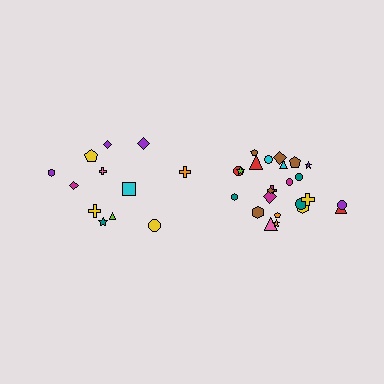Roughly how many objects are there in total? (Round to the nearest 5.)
Roughly 35 objects in total.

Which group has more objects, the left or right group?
The right group.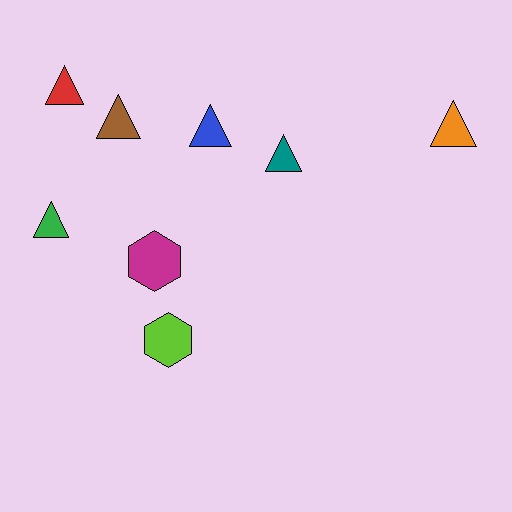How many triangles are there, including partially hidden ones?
There are 6 triangles.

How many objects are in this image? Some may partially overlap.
There are 8 objects.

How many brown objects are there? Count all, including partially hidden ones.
There is 1 brown object.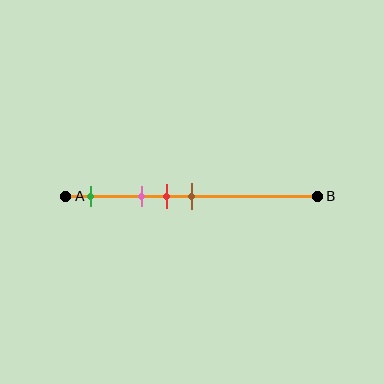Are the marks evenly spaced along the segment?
No, the marks are not evenly spaced.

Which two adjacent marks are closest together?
The red and brown marks are the closest adjacent pair.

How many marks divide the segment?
There are 4 marks dividing the segment.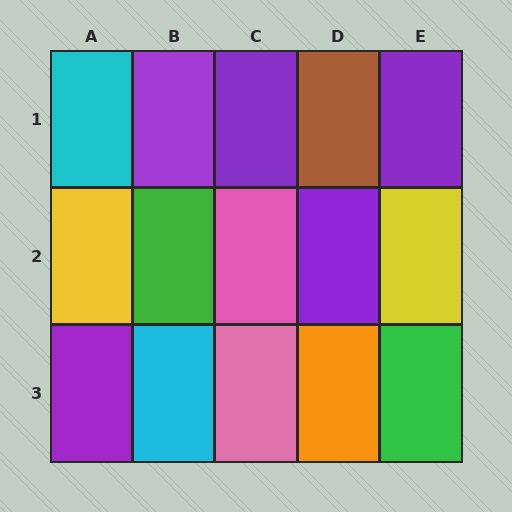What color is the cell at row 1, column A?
Cyan.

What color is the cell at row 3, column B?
Cyan.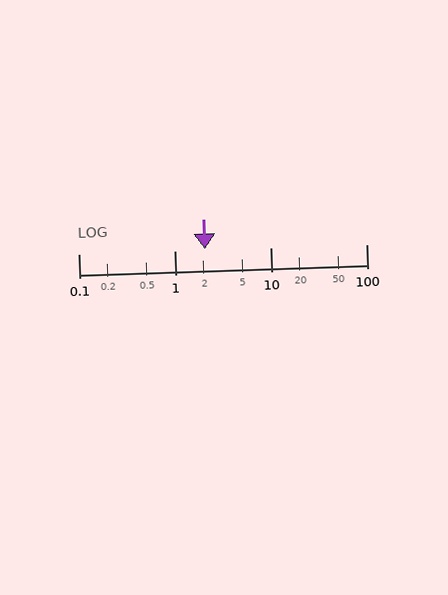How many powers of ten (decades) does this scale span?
The scale spans 3 decades, from 0.1 to 100.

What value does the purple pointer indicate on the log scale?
The pointer indicates approximately 2.1.